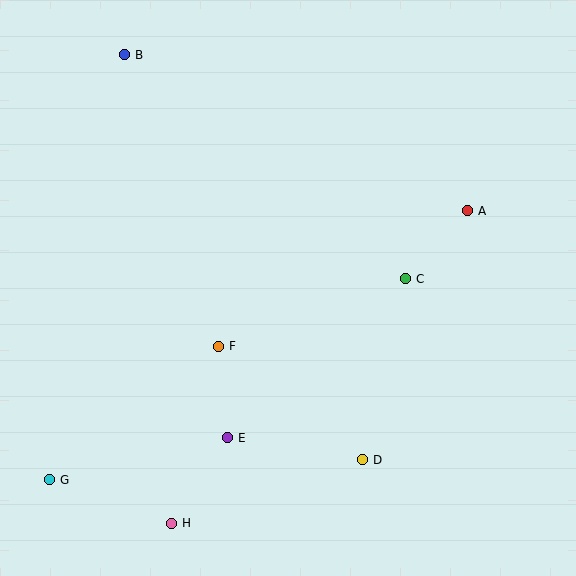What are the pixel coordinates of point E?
Point E is at (228, 438).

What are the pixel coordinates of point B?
Point B is at (125, 55).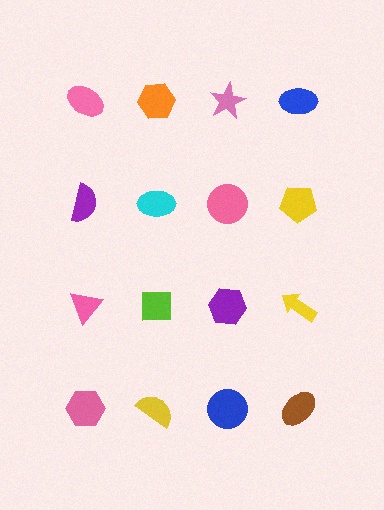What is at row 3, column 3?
A purple hexagon.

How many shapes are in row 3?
4 shapes.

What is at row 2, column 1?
A purple semicircle.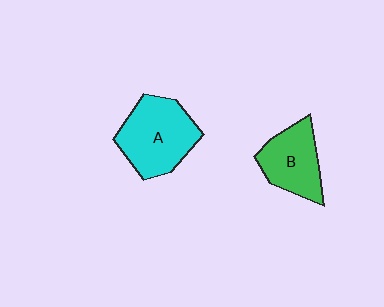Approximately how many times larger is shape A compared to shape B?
Approximately 1.3 times.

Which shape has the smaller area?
Shape B (green).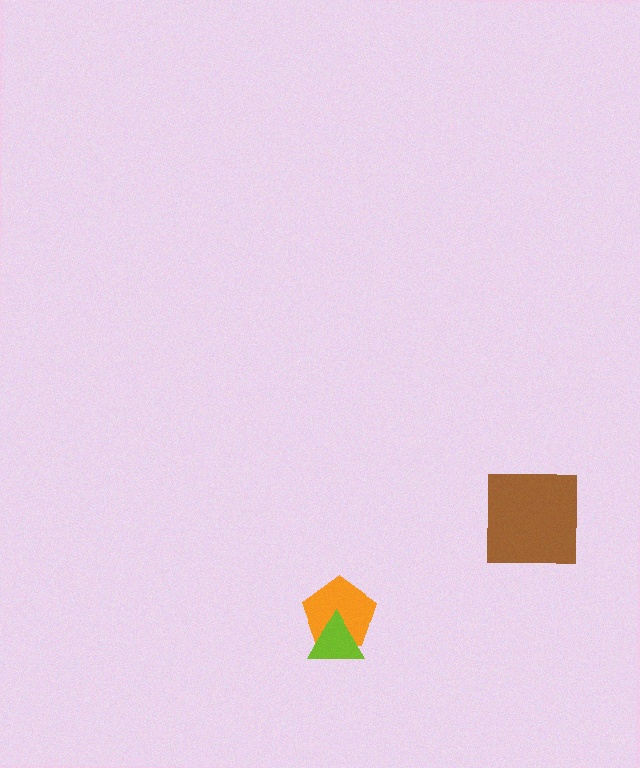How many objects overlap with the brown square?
0 objects overlap with the brown square.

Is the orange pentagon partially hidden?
Yes, it is partially covered by another shape.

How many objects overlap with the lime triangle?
1 object overlaps with the lime triangle.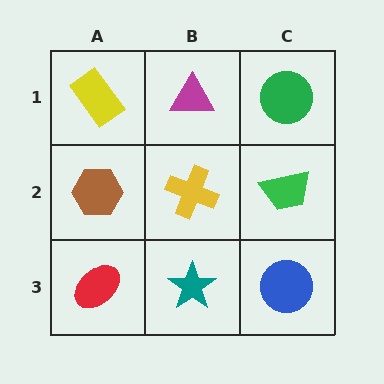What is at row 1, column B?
A magenta triangle.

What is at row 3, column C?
A blue circle.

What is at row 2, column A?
A brown hexagon.